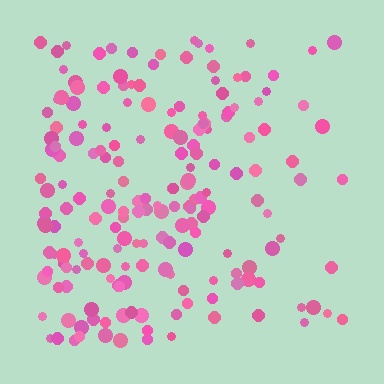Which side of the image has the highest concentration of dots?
The left.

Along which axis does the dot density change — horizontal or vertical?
Horizontal.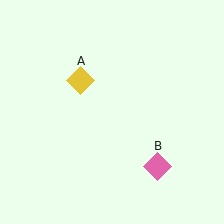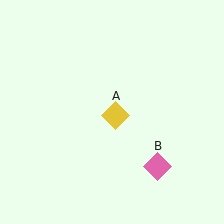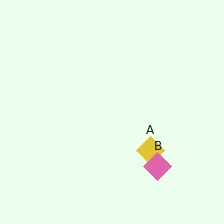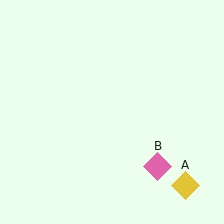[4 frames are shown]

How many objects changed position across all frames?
1 object changed position: yellow diamond (object A).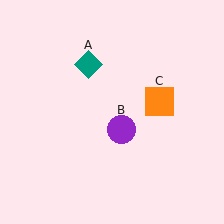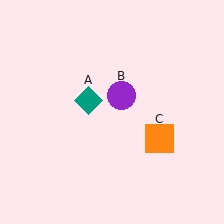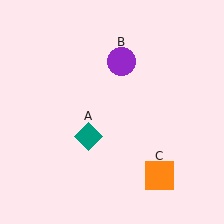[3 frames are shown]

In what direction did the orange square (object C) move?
The orange square (object C) moved down.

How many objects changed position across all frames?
3 objects changed position: teal diamond (object A), purple circle (object B), orange square (object C).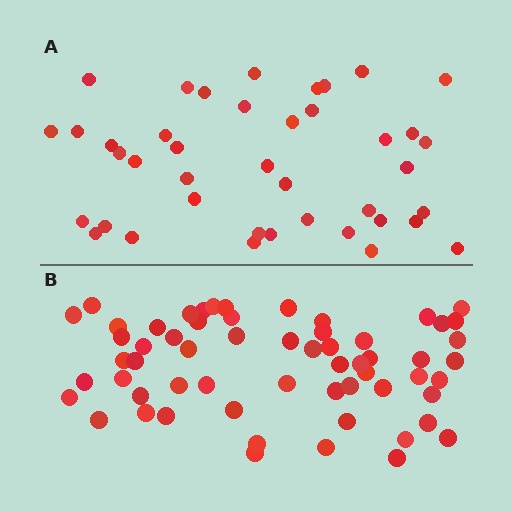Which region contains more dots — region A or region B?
Region B (the bottom region) has more dots.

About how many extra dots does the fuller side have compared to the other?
Region B has approximately 20 more dots than region A.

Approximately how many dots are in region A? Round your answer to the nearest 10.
About 40 dots. (The exact count is 41, which rounds to 40.)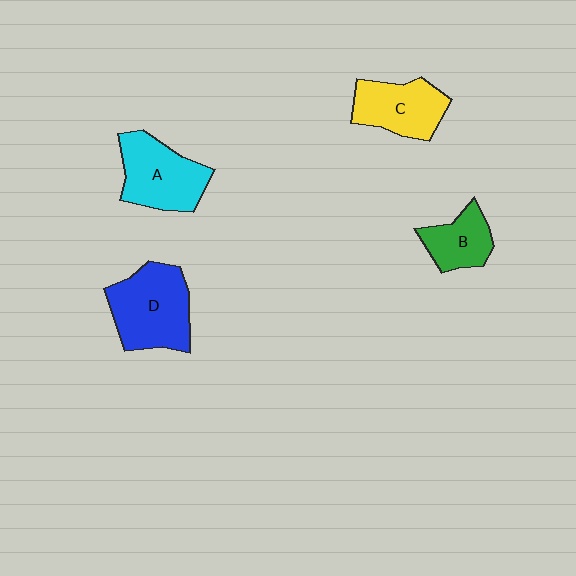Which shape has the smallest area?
Shape B (green).